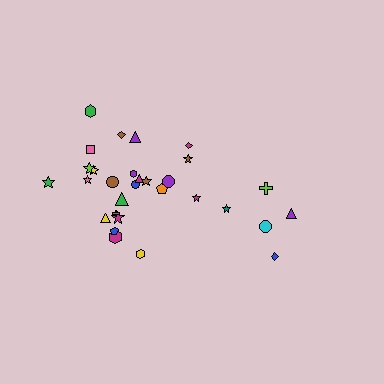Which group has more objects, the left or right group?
The left group.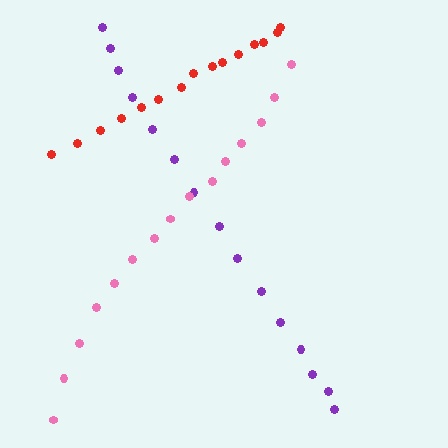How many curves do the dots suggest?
There are 3 distinct paths.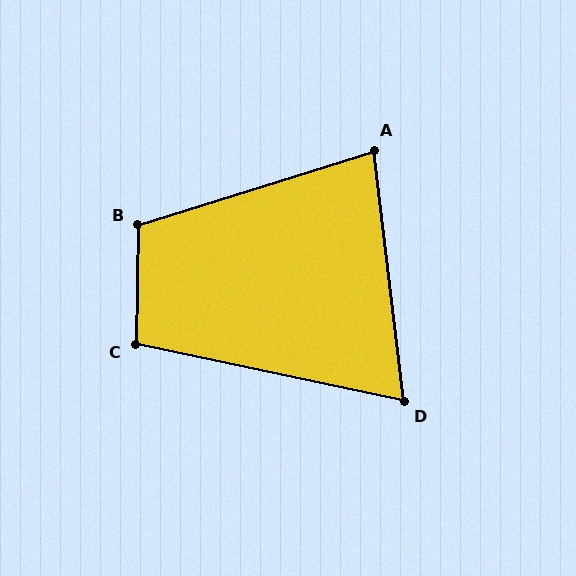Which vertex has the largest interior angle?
B, at approximately 109 degrees.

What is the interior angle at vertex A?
Approximately 79 degrees (acute).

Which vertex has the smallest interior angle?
D, at approximately 71 degrees.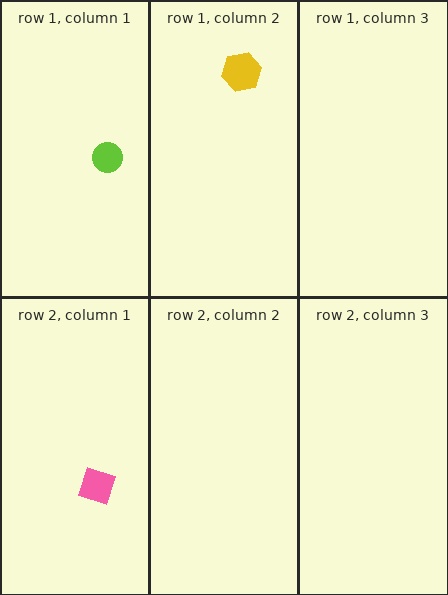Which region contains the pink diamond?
The row 2, column 1 region.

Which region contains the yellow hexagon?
The row 1, column 2 region.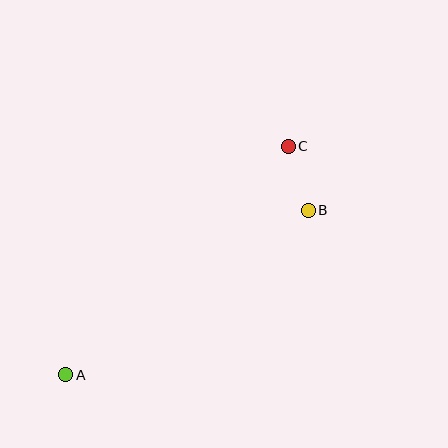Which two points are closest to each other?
Points B and C are closest to each other.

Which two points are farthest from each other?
Points A and C are farthest from each other.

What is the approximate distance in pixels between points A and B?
The distance between A and B is approximately 293 pixels.